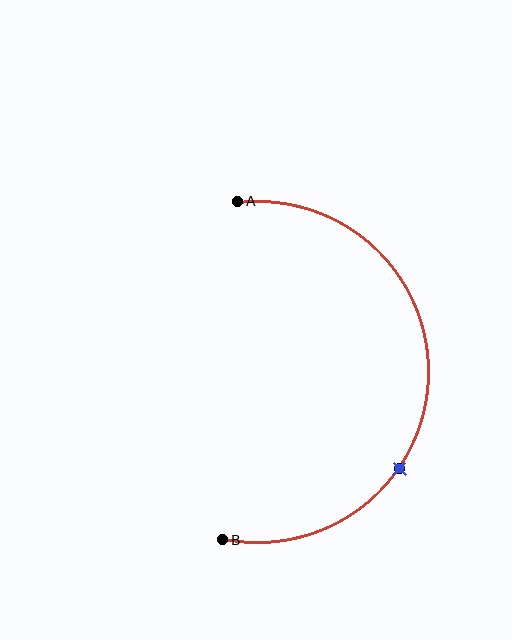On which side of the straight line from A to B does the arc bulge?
The arc bulges to the right of the straight line connecting A and B.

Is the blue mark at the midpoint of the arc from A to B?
No. The blue mark lies on the arc but is closer to endpoint B. The arc midpoint would be at the point on the curve equidistant along the arc from both A and B.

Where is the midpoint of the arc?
The arc midpoint is the point on the curve farthest from the straight line joining A and B. It sits to the right of that line.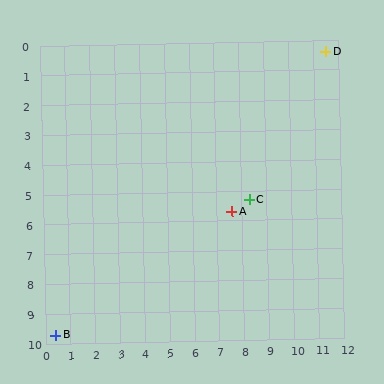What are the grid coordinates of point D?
Point D is at approximately (11.5, 0.4).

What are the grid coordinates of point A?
Point A is at approximately (7.6, 5.7).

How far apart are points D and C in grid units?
Points D and C are about 5.9 grid units apart.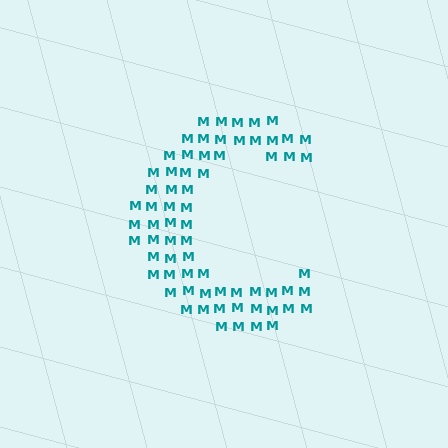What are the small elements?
The small elements are letter M's.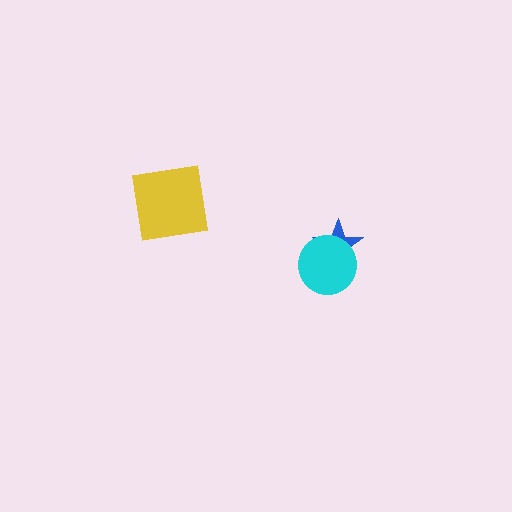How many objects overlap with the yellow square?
0 objects overlap with the yellow square.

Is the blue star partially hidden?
Yes, it is partially covered by another shape.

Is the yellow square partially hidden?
No, no other shape covers it.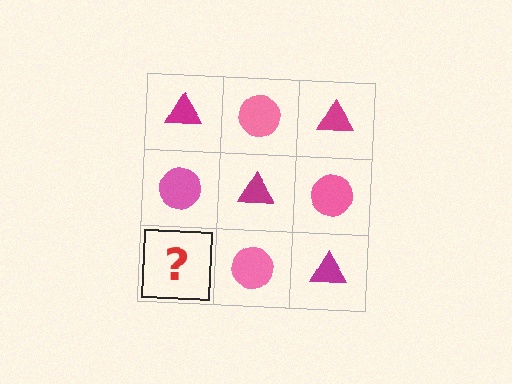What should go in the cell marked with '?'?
The missing cell should contain a magenta triangle.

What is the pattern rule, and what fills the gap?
The rule is that it alternates magenta triangle and pink circle in a checkerboard pattern. The gap should be filled with a magenta triangle.